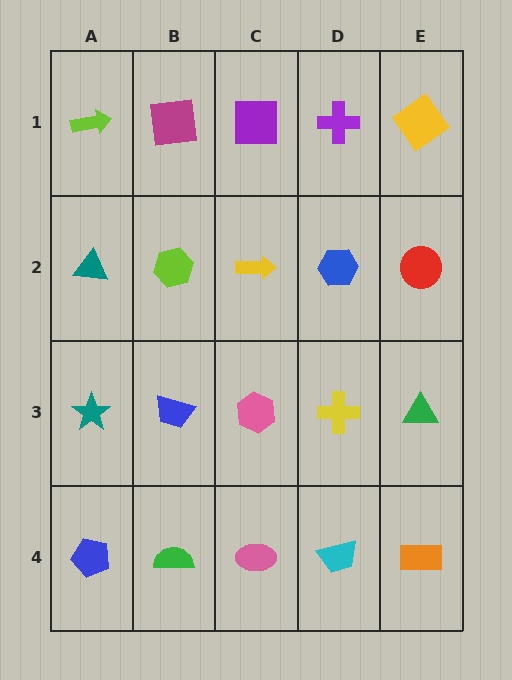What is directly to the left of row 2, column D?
A yellow arrow.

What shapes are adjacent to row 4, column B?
A blue trapezoid (row 3, column B), a blue pentagon (row 4, column A), a pink ellipse (row 4, column C).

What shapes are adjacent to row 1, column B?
A lime hexagon (row 2, column B), a lime arrow (row 1, column A), a purple square (row 1, column C).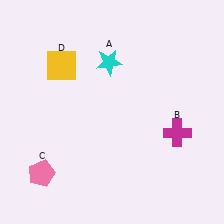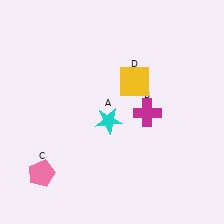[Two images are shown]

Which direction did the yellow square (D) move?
The yellow square (D) moved right.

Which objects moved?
The objects that moved are: the cyan star (A), the magenta cross (B), the yellow square (D).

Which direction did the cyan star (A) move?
The cyan star (A) moved down.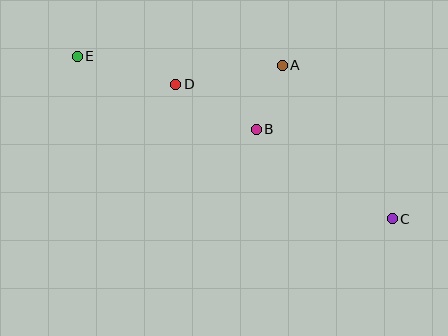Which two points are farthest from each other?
Points C and E are farthest from each other.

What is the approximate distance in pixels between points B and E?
The distance between B and E is approximately 193 pixels.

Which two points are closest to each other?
Points A and B are closest to each other.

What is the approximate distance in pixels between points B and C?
The distance between B and C is approximately 163 pixels.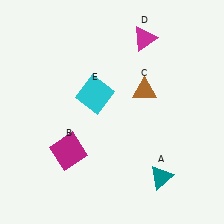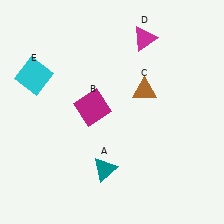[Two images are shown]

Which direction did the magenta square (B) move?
The magenta square (B) moved up.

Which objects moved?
The objects that moved are: the teal triangle (A), the magenta square (B), the cyan square (E).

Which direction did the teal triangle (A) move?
The teal triangle (A) moved left.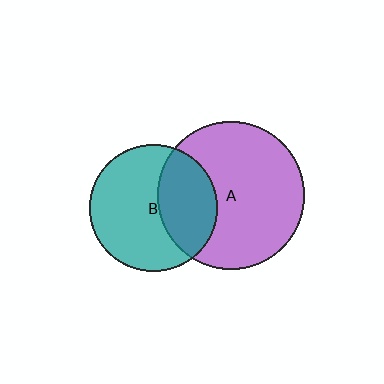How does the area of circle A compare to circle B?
Approximately 1.3 times.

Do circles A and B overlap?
Yes.